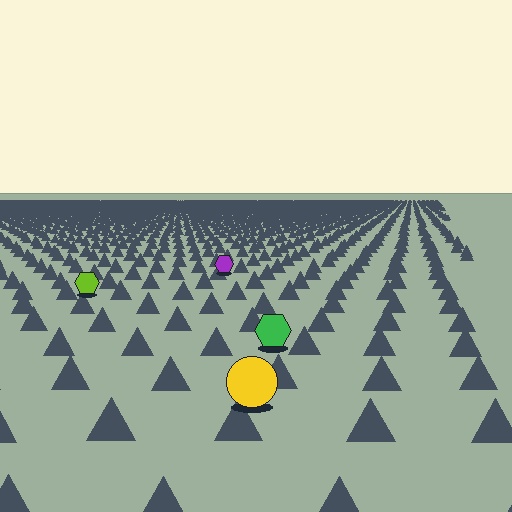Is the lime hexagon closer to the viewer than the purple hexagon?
Yes. The lime hexagon is closer — you can tell from the texture gradient: the ground texture is coarser near it.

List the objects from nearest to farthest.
From nearest to farthest: the yellow circle, the green hexagon, the lime hexagon, the purple hexagon.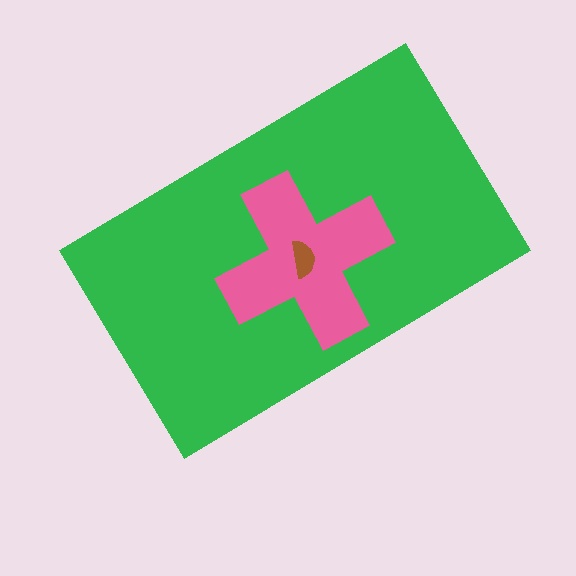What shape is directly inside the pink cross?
The brown semicircle.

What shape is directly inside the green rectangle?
The pink cross.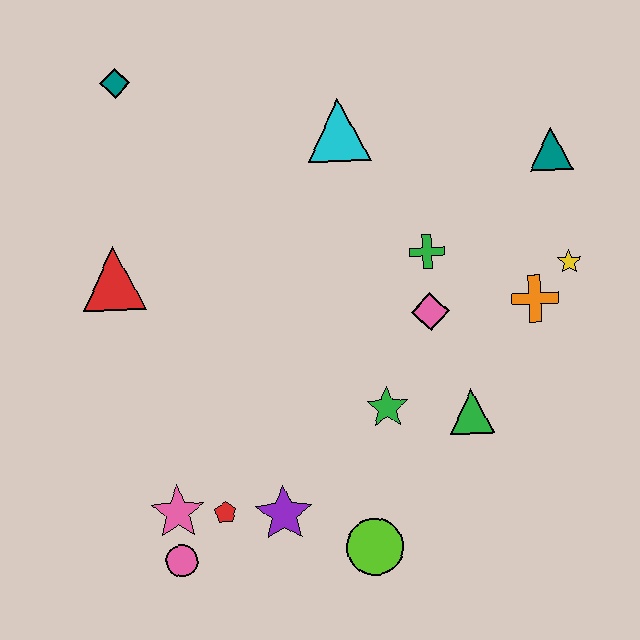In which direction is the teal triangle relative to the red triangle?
The teal triangle is to the right of the red triangle.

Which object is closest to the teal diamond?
The red triangle is closest to the teal diamond.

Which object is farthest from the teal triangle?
The pink circle is farthest from the teal triangle.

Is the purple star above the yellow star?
No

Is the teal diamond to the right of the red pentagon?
No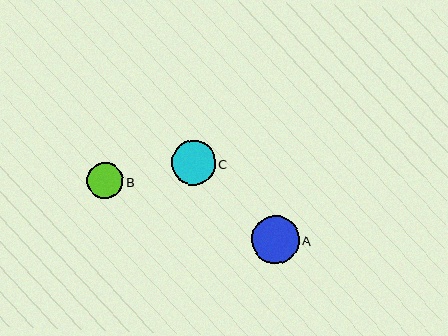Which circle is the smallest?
Circle B is the smallest with a size of approximately 36 pixels.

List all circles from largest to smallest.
From largest to smallest: A, C, B.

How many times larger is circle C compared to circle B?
Circle C is approximately 1.2 times the size of circle B.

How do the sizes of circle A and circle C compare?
Circle A and circle C are approximately the same size.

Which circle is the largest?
Circle A is the largest with a size of approximately 48 pixels.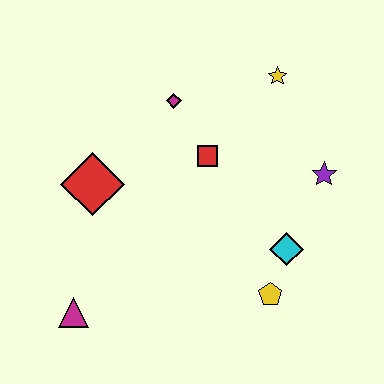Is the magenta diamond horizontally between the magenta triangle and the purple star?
Yes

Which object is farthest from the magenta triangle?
The yellow star is farthest from the magenta triangle.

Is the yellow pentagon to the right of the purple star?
No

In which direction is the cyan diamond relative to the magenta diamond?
The cyan diamond is below the magenta diamond.